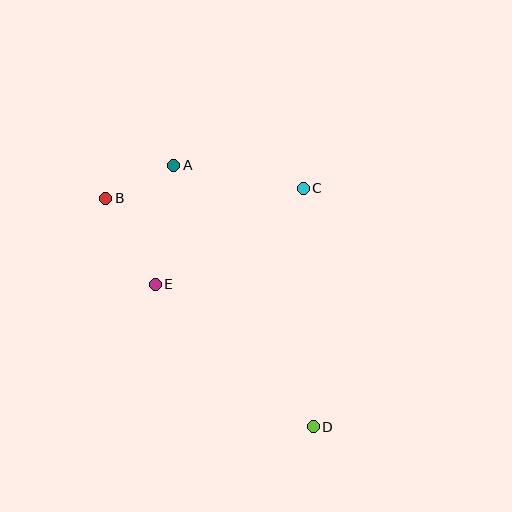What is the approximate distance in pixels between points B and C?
The distance between B and C is approximately 198 pixels.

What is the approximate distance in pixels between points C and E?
The distance between C and E is approximately 177 pixels.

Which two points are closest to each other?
Points A and B are closest to each other.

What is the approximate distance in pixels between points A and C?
The distance between A and C is approximately 132 pixels.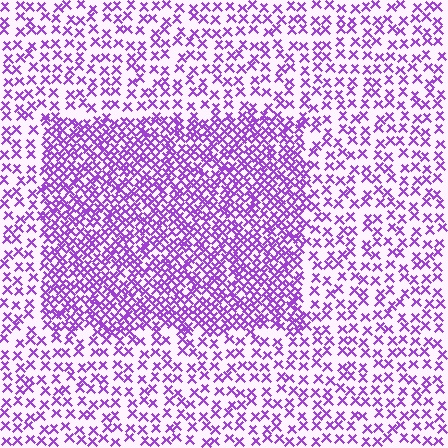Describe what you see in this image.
The image contains small purple elements arranged at two different densities. A rectangle-shaped region is visible where the elements are more densely packed than the surrounding area.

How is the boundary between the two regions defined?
The boundary is defined by a change in element density (approximately 2.2x ratio). All elements are the same color, size, and shape.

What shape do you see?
I see a rectangle.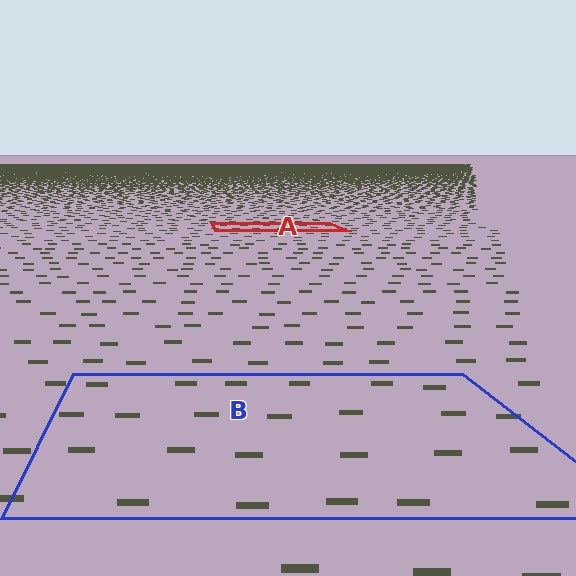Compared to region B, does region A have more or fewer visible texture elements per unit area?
Region A has more texture elements per unit area — they are packed more densely because it is farther away.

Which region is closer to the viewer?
Region B is closer. The texture elements there are larger and more spread out.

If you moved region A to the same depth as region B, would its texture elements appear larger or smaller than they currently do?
They would appear larger. At a closer depth, the same texture elements are projected at a bigger on-screen size.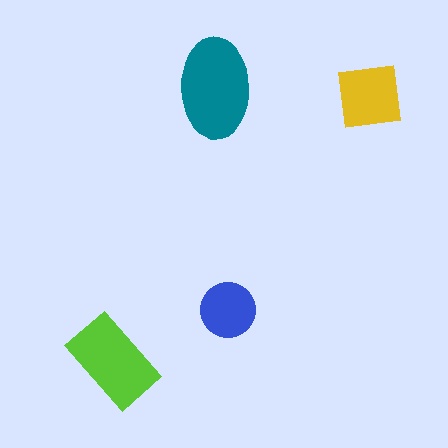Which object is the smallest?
The blue circle.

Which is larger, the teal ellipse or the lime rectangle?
The teal ellipse.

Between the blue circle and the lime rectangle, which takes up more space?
The lime rectangle.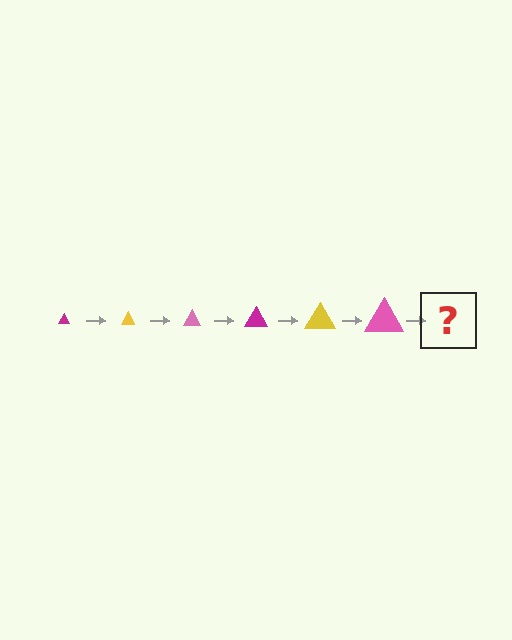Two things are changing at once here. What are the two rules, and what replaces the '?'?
The two rules are that the triangle grows larger each step and the color cycles through magenta, yellow, and pink. The '?' should be a magenta triangle, larger than the previous one.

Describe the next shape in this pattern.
It should be a magenta triangle, larger than the previous one.